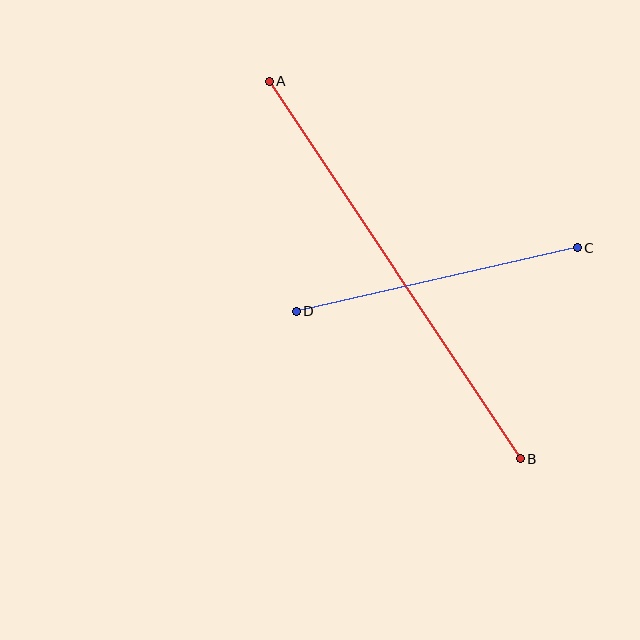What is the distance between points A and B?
The distance is approximately 453 pixels.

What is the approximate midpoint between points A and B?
The midpoint is at approximately (395, 270) pixels.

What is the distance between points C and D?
The distance is approximately 288 pixels.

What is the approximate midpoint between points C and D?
The midpoint is at approximately (437, 279) pixels.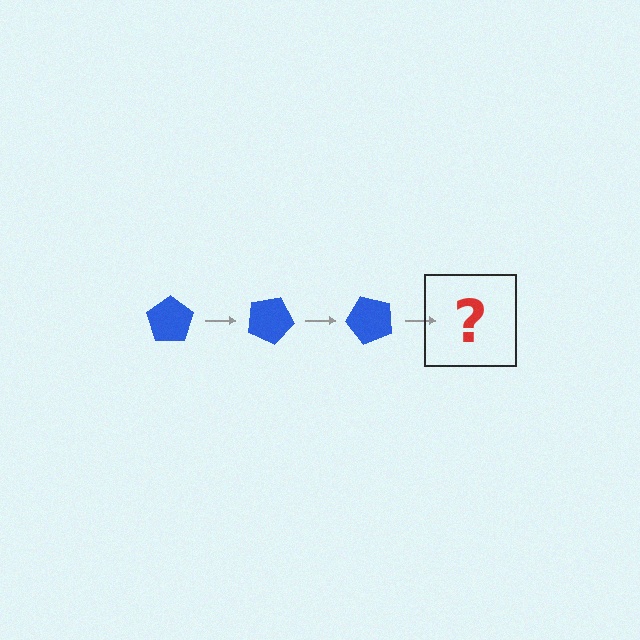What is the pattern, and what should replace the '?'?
The pattern is that the pentagon rotates 25 degrees each step. The '?' should be a blue pentagon rotated 75 degrees.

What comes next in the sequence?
The next element should be a blue pentagon rotated 75 degrees.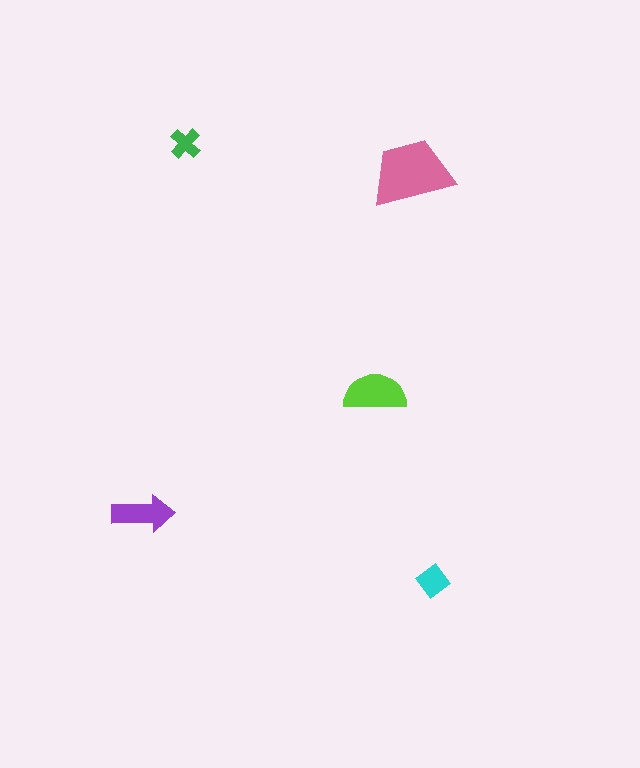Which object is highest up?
The green cross is topmost.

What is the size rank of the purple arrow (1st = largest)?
3rd.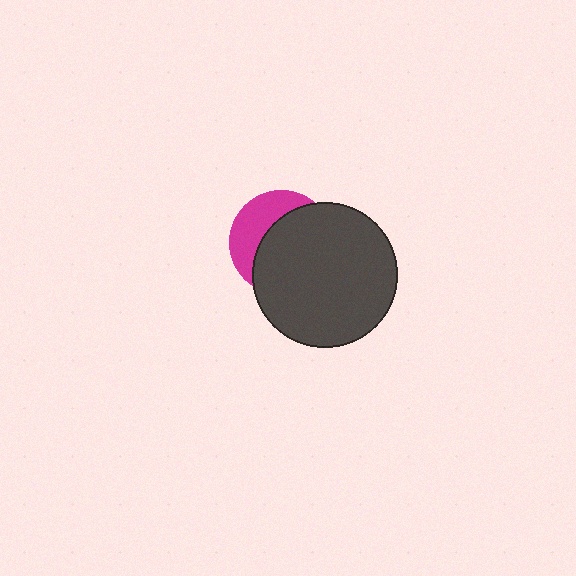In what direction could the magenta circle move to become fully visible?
The magenta circle could move toward the upper-left. That would shift it out from behind the dark gray circle entirely.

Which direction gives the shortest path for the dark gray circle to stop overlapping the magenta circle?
Moving toward the lower-right gives the shortest separation.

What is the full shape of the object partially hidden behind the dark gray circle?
The partially hidden object is a magenta circle.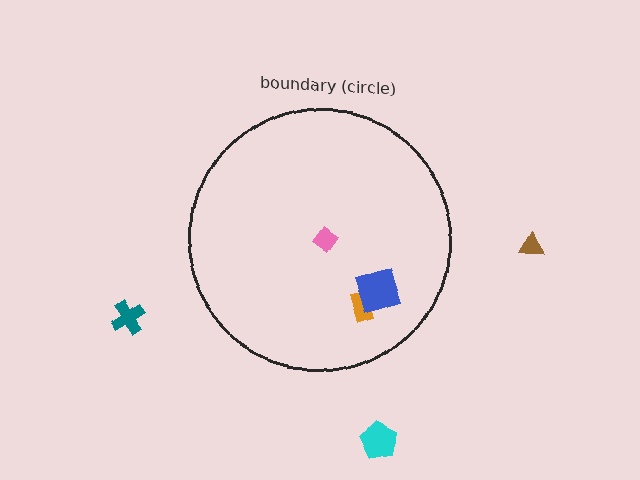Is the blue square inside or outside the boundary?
Inside.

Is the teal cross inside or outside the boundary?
Outside.